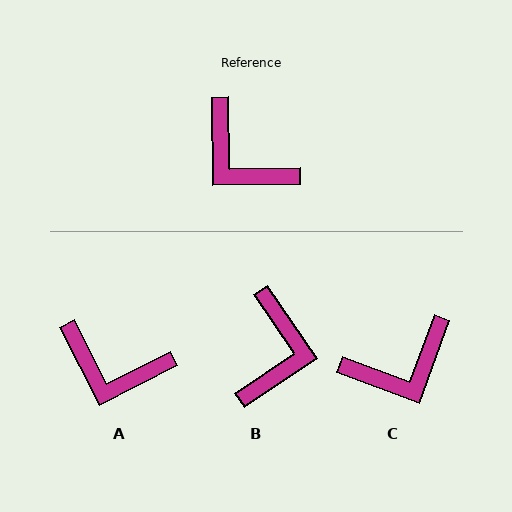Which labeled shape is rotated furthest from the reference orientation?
B, about 124 degrees away.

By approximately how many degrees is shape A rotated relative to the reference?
Approximately 26 degrees counter-clockwise.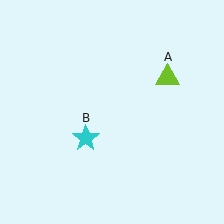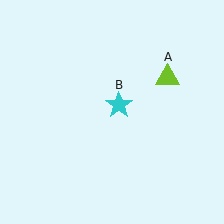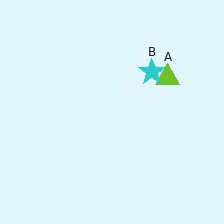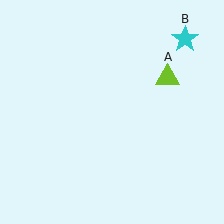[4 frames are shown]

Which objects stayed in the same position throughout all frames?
Lime triangle (object A) remained stationary.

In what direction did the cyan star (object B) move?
The cyan star (object B) moved up and to the right.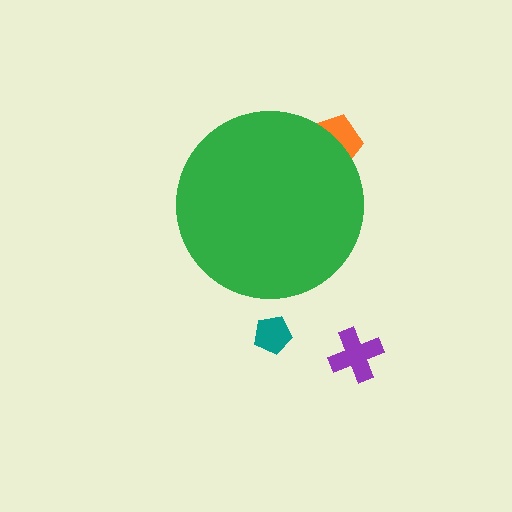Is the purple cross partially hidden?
No, the purple cross is fully visible.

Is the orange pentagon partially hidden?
Yes, the orange pentagon is partially hidden behind the green circle.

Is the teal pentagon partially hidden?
No, the teal pentagon is fully visible.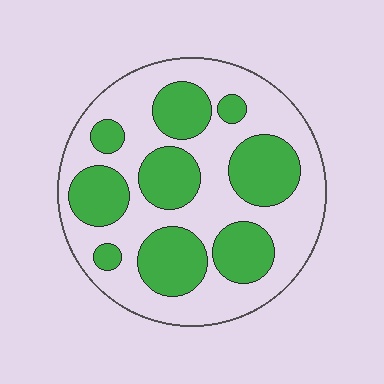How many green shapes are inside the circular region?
9.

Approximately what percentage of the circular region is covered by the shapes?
Approximately 40%.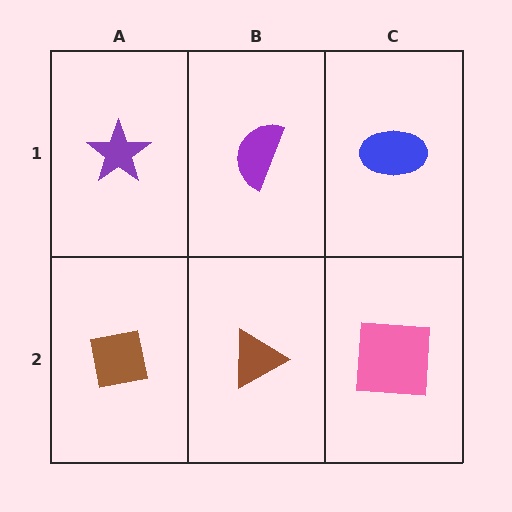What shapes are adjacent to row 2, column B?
A purple semicircle (row 1, column B), a brown square (row 2, column A), a pink square (row 2, column C).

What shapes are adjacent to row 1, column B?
A brown triangle (row 2, column B), a purple star (row 1, column A), a blue ellipse (row 1, column C).